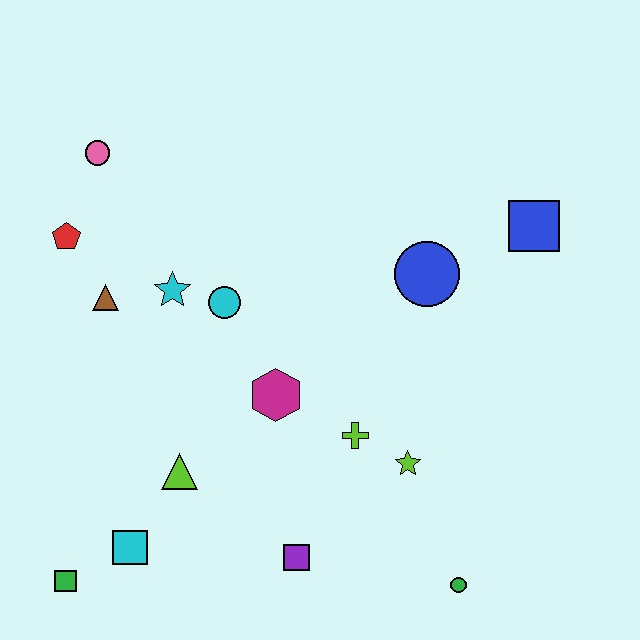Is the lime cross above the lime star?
Yes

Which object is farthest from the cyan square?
The blue square is farthest from the cyan square.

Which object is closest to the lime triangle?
The cyan square is closest to the lime triangle.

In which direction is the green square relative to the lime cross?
The green square is to the left of the lime cross.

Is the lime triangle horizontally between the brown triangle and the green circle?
Yes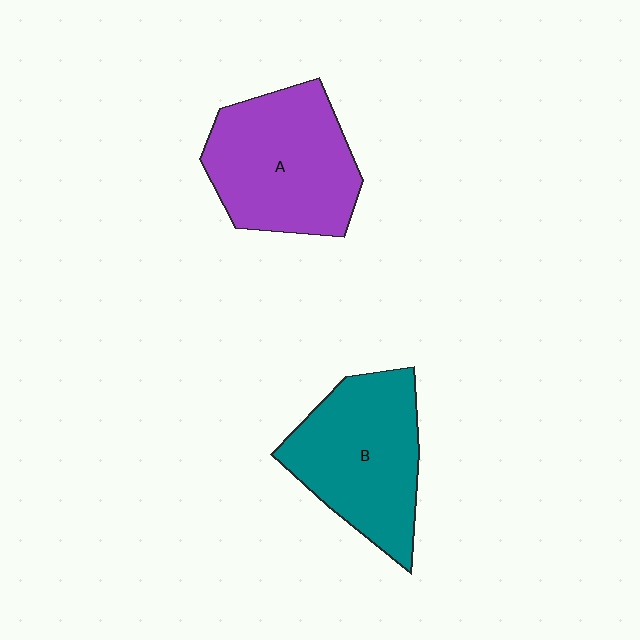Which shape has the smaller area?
Shape B (teal).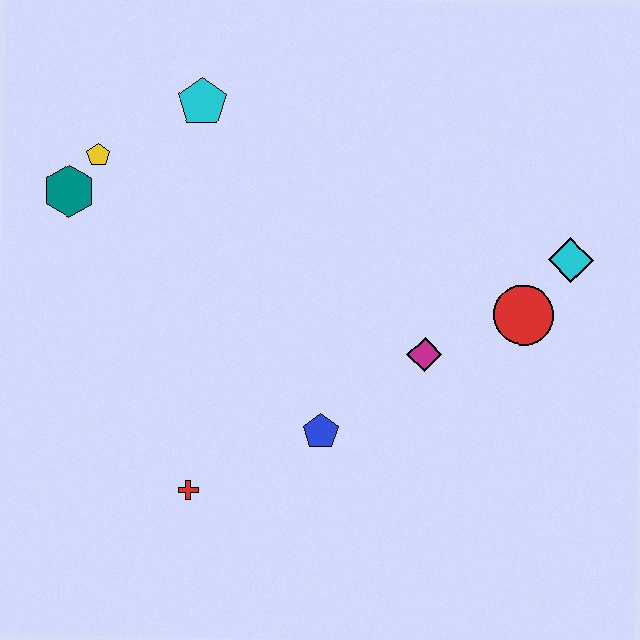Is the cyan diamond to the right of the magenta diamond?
Yes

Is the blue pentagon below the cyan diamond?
Yes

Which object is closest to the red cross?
The blue pentagon is closest to the red cross.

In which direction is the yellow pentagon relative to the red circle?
The yellow pentagon is to the left of the red circle.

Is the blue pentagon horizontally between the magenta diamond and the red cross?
Yes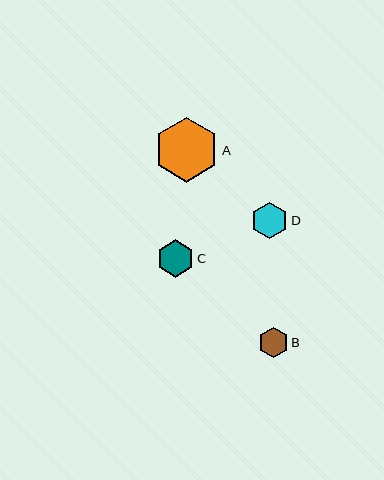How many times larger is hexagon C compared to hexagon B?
Hexagon C is approximately 1.2 times the size of hexagon B.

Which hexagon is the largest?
Hexagon A is the largest with a size of approximately 65 pixels.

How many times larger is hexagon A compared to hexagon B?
Hexagon A is approximately 2.1 times the size of hexagon B.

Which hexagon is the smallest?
Hexagon B is the smallest with a size of approximately 30 pixels.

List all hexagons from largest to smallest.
From largest to smallest: A, C, D, B.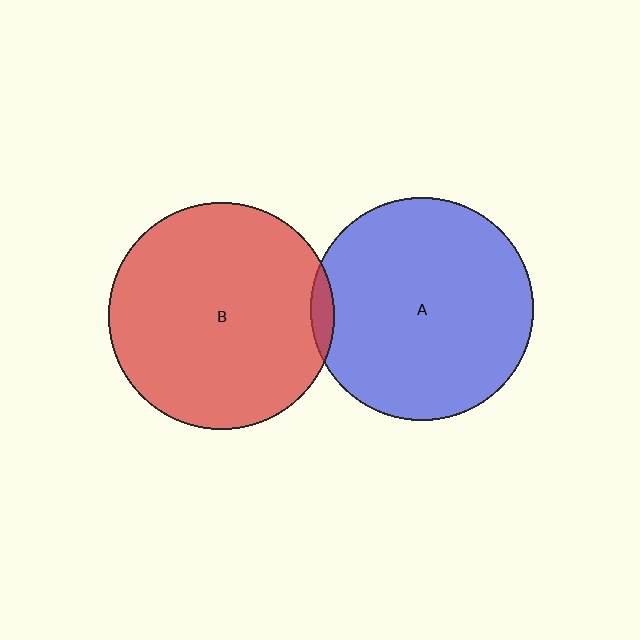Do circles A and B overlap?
Yes.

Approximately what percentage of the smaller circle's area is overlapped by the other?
Approximately 5%.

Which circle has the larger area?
Circle B (red).